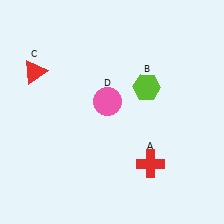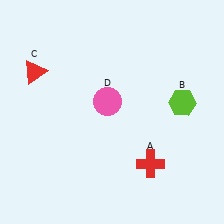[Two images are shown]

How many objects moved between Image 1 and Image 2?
1 object moved between the two images.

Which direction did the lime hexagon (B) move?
The lime hexagon (B) moved right.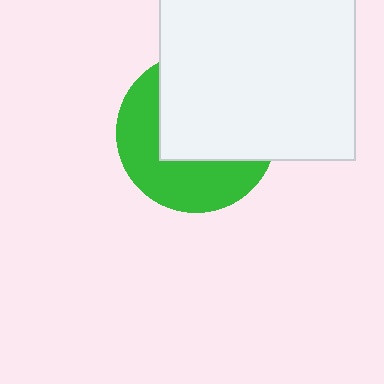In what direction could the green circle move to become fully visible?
The green circle could move toward the lower-left. That would shift it out from behind the white square entirely.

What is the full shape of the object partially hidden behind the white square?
The partially hidden object is a green circle.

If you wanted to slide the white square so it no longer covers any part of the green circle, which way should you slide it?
Slide it toward the upper-right — that is the most direct way to separate the two shapes.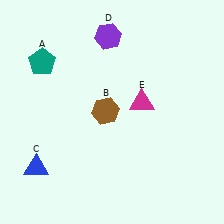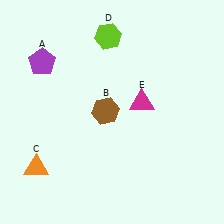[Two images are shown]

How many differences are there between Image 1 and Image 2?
There are 3 differences between the two images.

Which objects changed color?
A changed from teal to purple. C changed from blue to orange. D changed from purple to lime.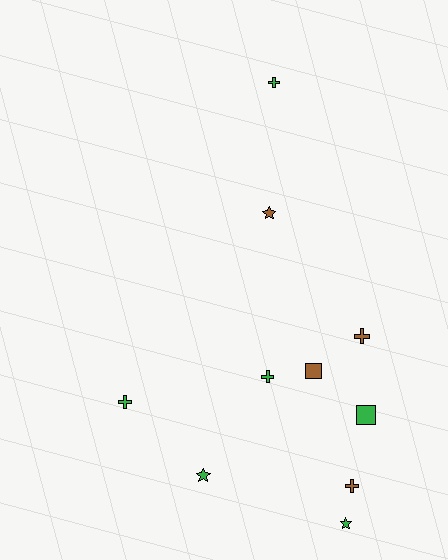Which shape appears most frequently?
Cross, with 5 objects.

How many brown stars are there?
There is 1 brown star.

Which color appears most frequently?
Green, with 6 objects.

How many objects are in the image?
There are 10 objects.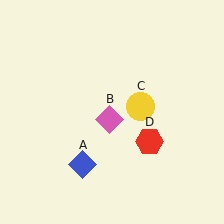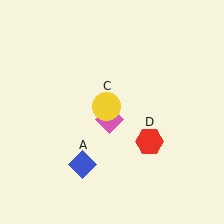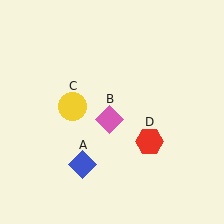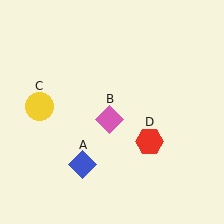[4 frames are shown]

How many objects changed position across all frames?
1 object changed position: yellow circle (object C).